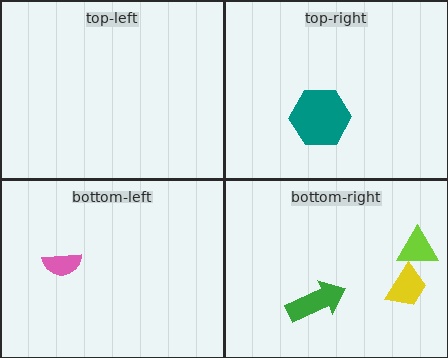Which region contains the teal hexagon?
The top-right region.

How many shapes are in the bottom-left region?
1.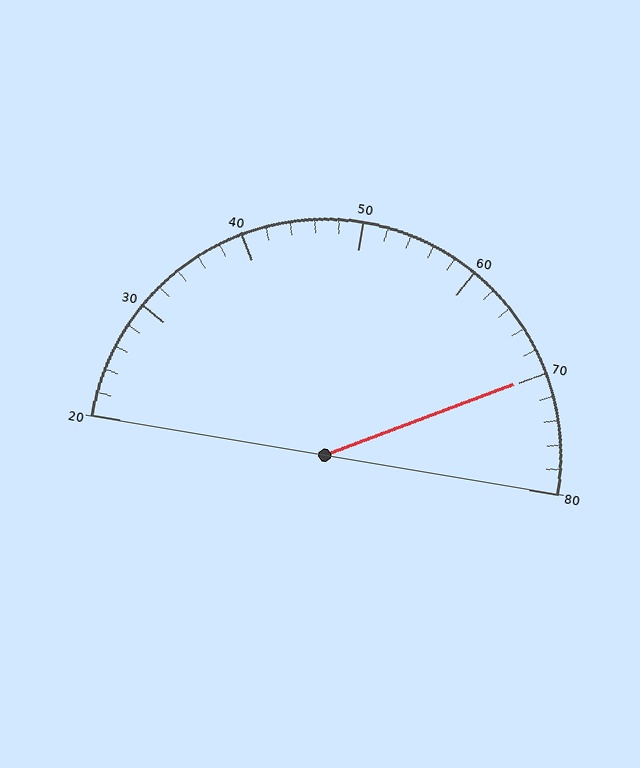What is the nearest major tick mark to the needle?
The nearest major tick mark is 70.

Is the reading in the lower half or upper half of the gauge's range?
The reading is in the upper half of the range (20 to 80).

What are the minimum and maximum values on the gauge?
The gauge ranges from 20 to 80.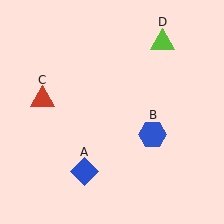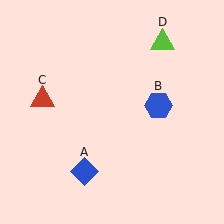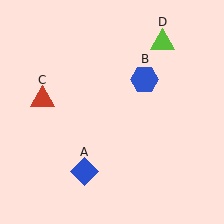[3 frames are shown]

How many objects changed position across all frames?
1 object changed position: blue hexagon (object B).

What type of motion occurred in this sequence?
The blue hexagon (object B) rotated counterclockwise around the center of the scene.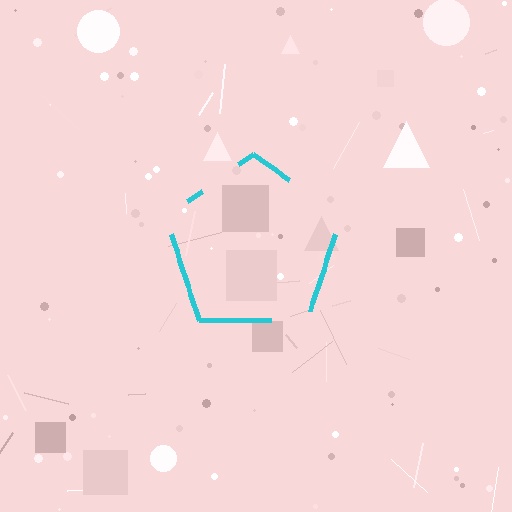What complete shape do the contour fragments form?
The contour fragments form a pentagon.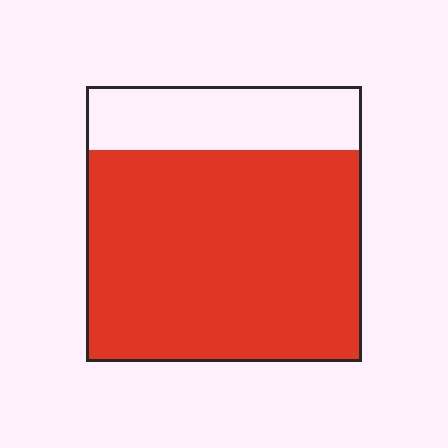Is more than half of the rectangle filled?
Yes.